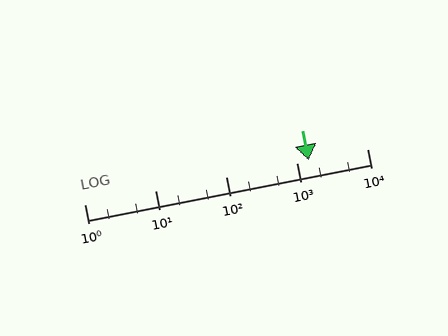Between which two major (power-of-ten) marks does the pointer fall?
The pointer is between 1000 and 10000.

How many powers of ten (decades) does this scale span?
The scale spans 4 decades, from 1 to 10000.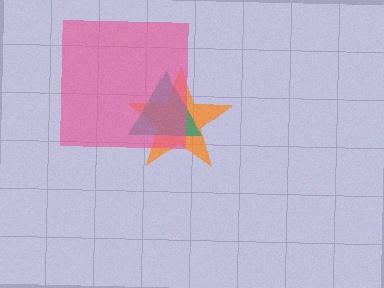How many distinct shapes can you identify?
There are 3 distinct shapes: an orange star, a teal triangle, a pink square.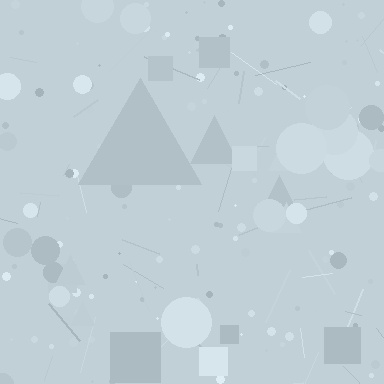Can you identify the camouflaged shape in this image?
The camouflaged shape is a triangle.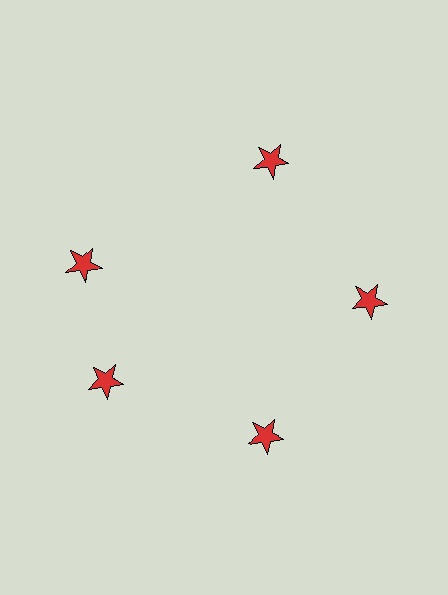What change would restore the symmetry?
The symmetry would be restored by rotating it back into even spacing with its neighbors so that all 5 stars sit at equal angles and equal distance from the center.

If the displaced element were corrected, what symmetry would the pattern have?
It would have 5-fold rotational symmetry — the pattern would map onto itself every 72 degrees.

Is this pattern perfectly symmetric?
No. The 5 red stars are arranged in a ring, but one element near the 10 o'clock position is rotated out of alignment along the ring, breaking the 5-fold rotational symmetry.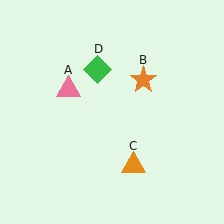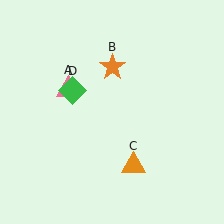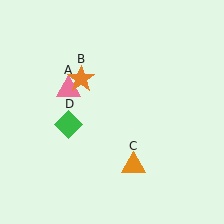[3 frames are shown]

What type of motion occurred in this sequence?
The orange star (object B), green diamond (object D) rotated counterclockwise around the center of the scene.